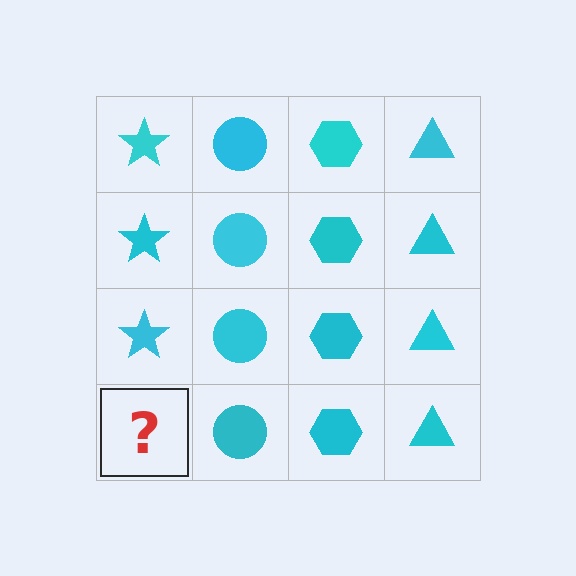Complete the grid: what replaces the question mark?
The question mark should be replaced with a cyan star.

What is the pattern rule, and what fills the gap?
The rule is that each column has a consistent shape. The gap should be filled with a cyan star.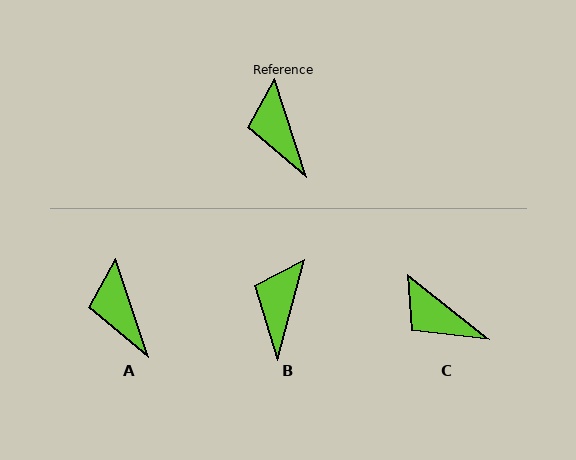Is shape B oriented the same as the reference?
No, it is off by about 33 degrees.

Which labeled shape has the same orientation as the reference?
A.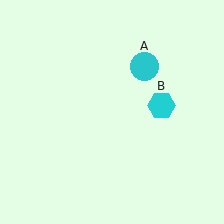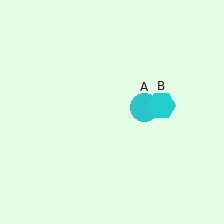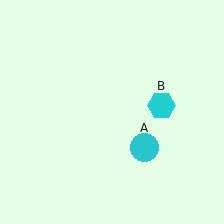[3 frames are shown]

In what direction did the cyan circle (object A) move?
The cyan circle (object A) moved down.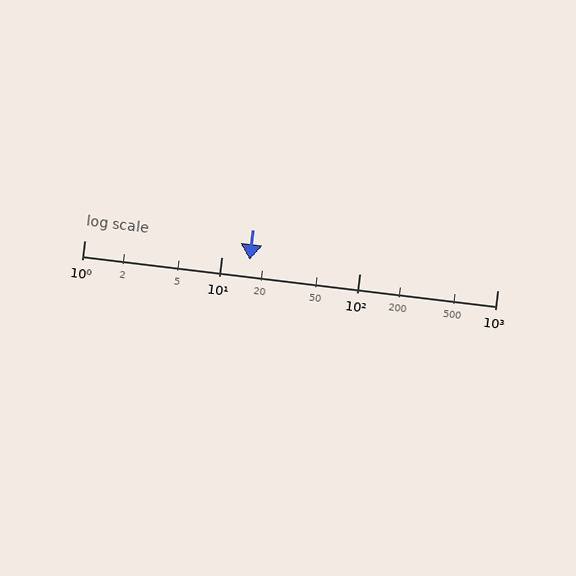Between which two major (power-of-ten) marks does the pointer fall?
The pointer is between 10 and 100.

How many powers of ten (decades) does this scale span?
The scale spans 3 decades, from 1 to 1000.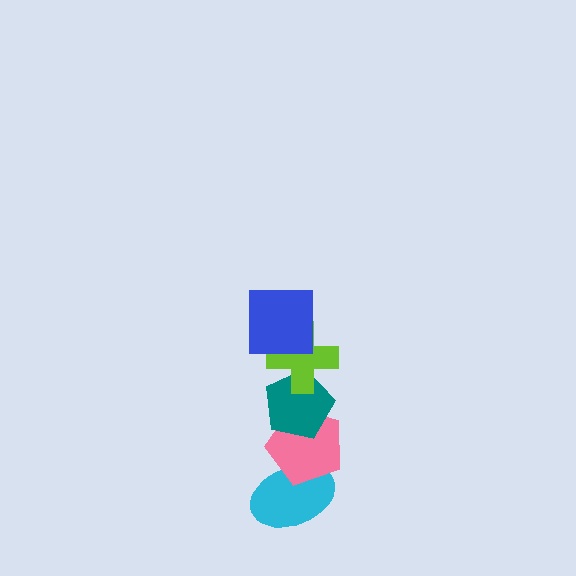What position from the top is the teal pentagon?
The teal pentagon is 3rd from the top.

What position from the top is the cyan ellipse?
The cyan ellipse is 5th from the top.